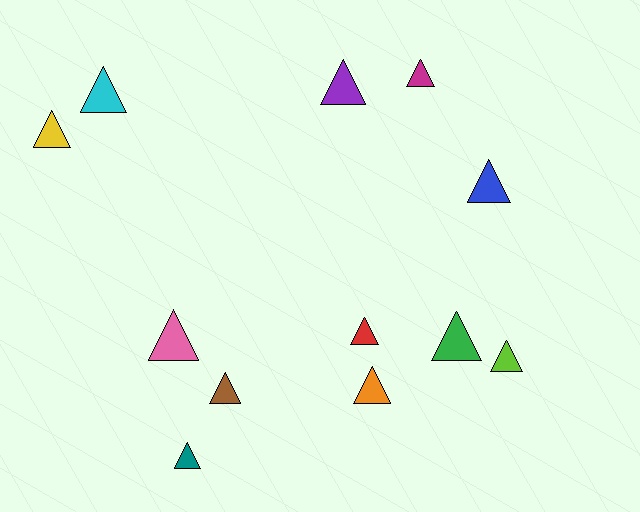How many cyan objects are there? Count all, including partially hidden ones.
There is 1 cyan object.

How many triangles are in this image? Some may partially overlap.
There are 12 triangles.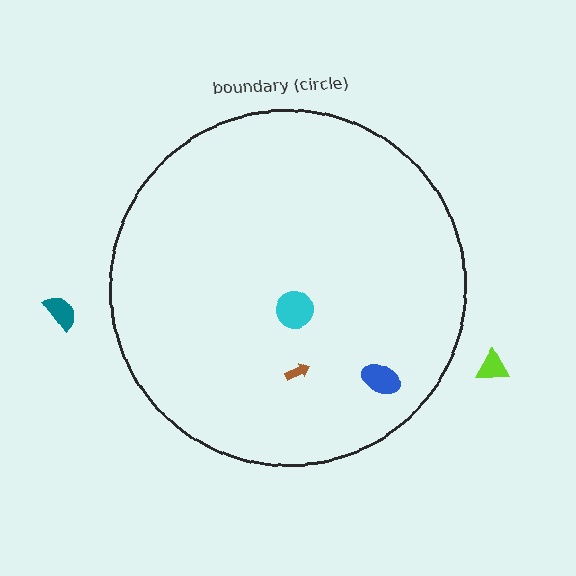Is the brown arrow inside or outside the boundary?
Inside.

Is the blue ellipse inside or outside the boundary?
Inside.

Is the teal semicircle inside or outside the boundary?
Outside.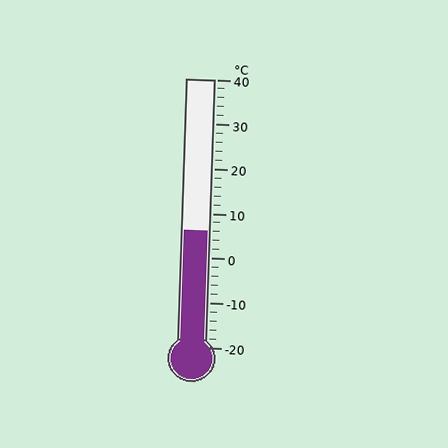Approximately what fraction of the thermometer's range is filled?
The thermometer is filled to approximately 45% of its range.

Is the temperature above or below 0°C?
The temperature is above 0°C.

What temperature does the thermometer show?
The thermometer shows approximately 6°C.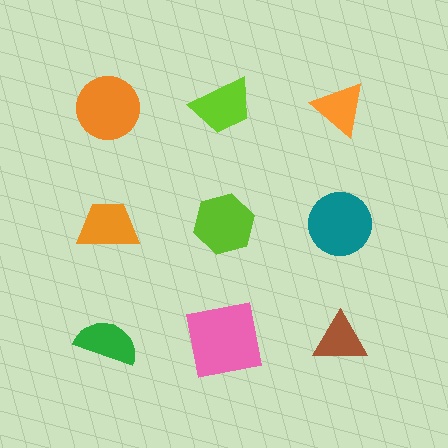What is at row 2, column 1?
An orange trapezoid.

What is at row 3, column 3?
A brown triangle.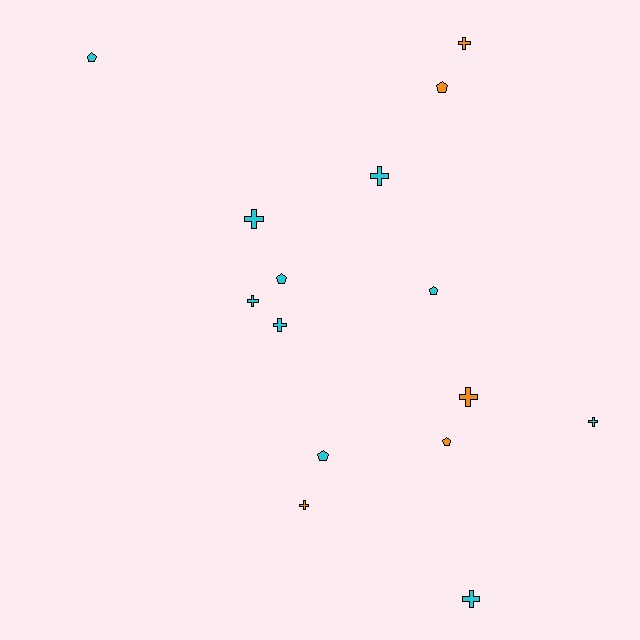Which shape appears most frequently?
Cross, with 9 objects.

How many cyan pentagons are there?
There are 4 cyan pentagons.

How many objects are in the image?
There are 15 objects.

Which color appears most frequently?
Cyan, with 10 objects.